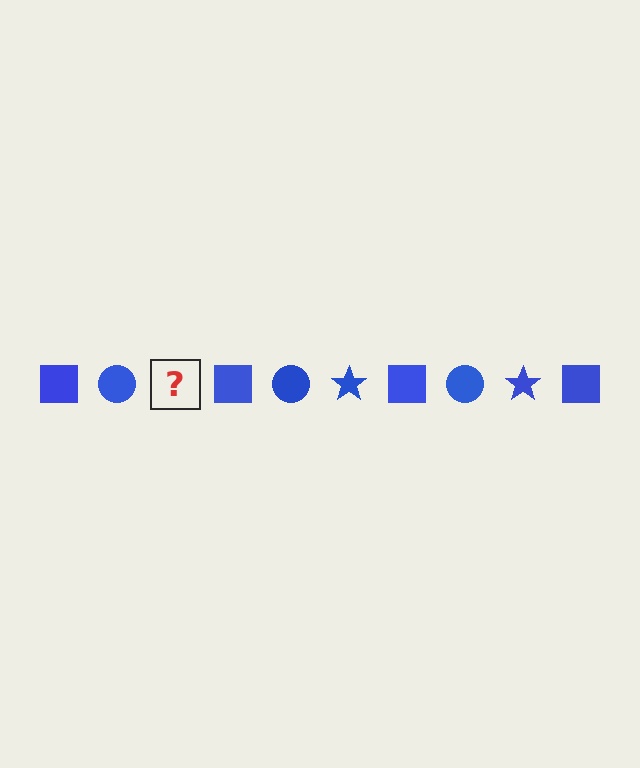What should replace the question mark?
The question mark should be replaced with a blue star.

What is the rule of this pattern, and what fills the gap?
The rule is that the pattern cycles through square, circle, star shapes in blue. The gap should be filled with a blue star.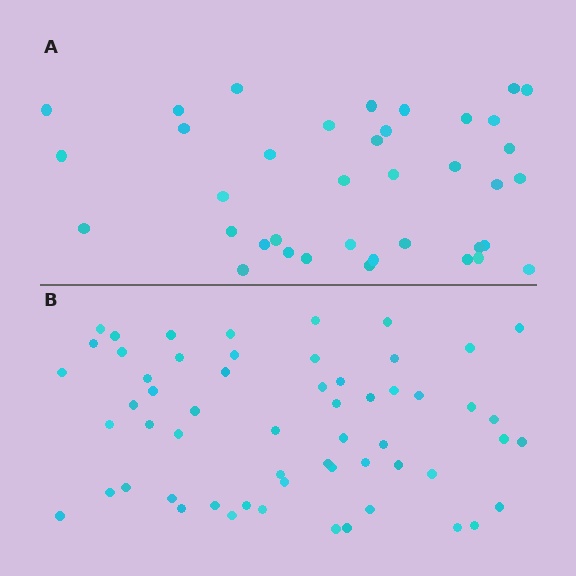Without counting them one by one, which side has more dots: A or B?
Region B (the bottom region) has more dots.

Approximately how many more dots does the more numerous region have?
Region B has approximately 20 more dots than region A.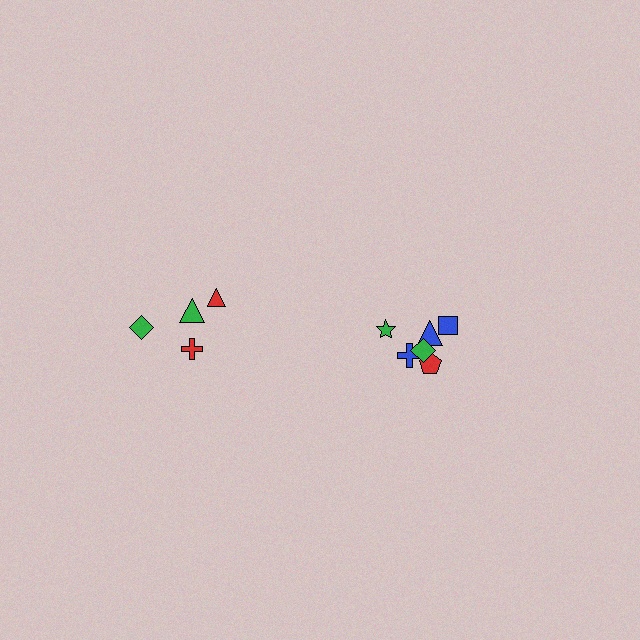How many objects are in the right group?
There are 6 objects.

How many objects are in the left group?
There are 4 objects.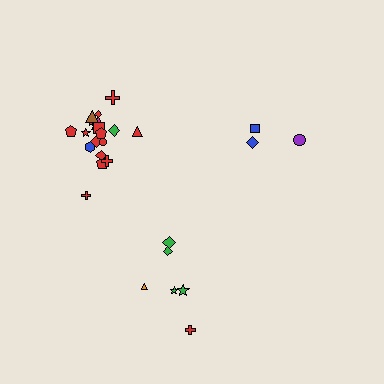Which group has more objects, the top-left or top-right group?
The top-left group.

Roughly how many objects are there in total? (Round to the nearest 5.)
Roughly 25 objects in total.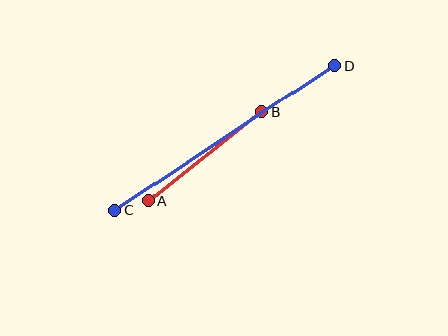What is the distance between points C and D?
The distance is approximately 264 pixels.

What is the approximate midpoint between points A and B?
The midpoint is at approximately (205, 156) pixels.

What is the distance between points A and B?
The distance is approximately 145 pixels.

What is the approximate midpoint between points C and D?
The midpoint is at approximately (224, 138) pixels.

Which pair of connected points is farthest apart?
Points C and D are farthest apart.